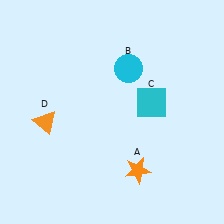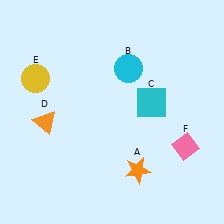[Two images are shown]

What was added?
A yellow circle (E), a pink diamond (F) were added in Image 2.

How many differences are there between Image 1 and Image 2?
There are 2 differences between the two images.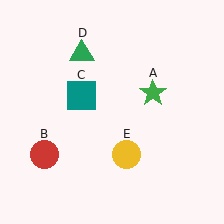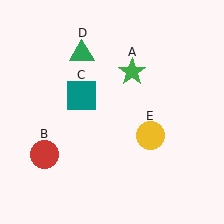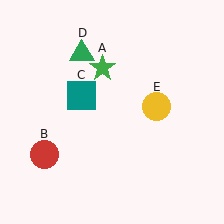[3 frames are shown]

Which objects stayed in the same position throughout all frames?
Red circle (object B) and teal square (object C) and green triangle (object D) remained stationary.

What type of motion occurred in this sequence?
The green star (object A), yellow circle (object E) rotated counterclockwise around the center of the scene.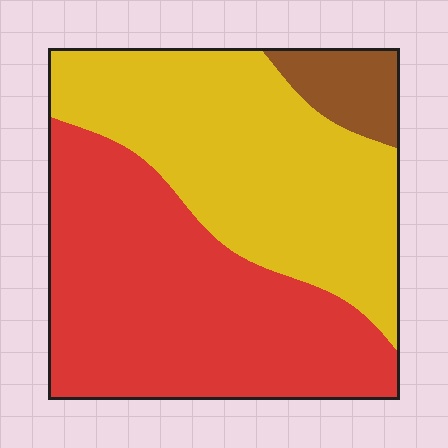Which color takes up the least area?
Brown, at roughly 5%.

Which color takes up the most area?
Red, at roughly 50%.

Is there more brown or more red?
Red.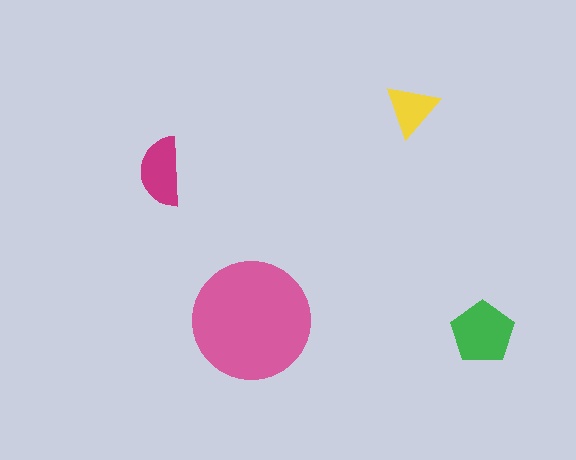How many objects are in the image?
There are 4 objects in the image.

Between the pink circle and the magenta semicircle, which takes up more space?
The pink circle.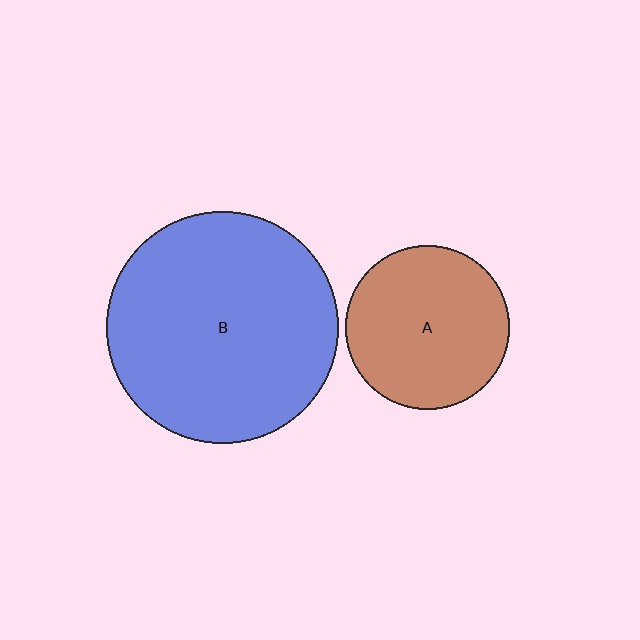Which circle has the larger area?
Circle B (blue).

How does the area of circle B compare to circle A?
Approximately 2.0 times.